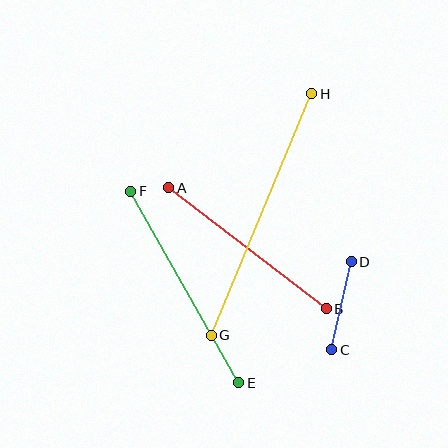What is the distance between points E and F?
The distance is approximately 220 pixels.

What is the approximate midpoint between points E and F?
The midpoint is at approximately (185, 287) pixels.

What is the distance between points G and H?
The distance is approximately 261 pixels.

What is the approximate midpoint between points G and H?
The midpoint is at approximately (262, 215) pixels.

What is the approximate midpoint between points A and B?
The midpoint is at approximately (248, 248) pixels.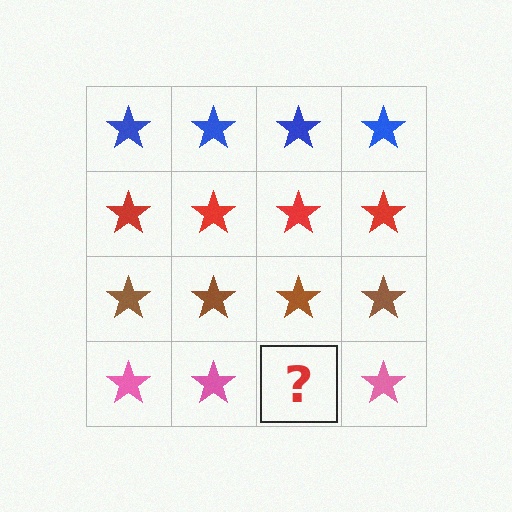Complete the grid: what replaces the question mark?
The question mark should be replaced with a pink star.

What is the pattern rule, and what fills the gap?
The rule is that each row has a consistent color. The gap should be filled with a pink star.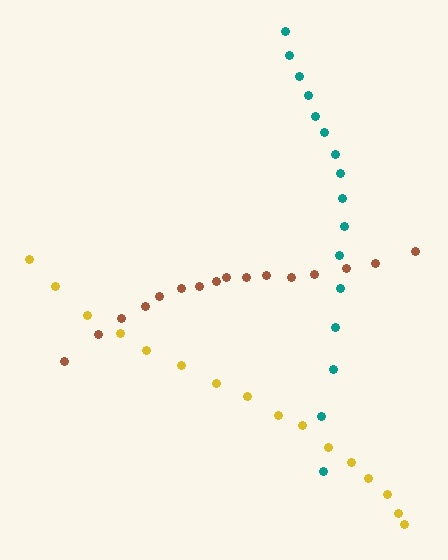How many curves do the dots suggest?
There are 3 distinct paths.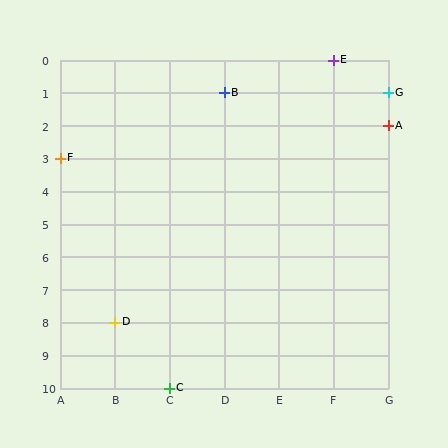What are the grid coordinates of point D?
Point D is at grid coordinates (B, 8).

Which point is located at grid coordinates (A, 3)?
Point F is at (A, 3).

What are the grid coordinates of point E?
Point E is at grid coordinates (F, 0).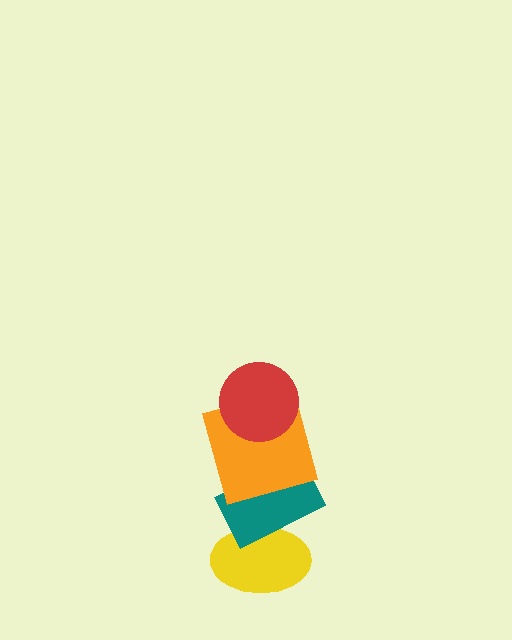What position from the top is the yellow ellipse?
The yellow ellipse is 4th from the top.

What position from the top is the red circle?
The red circle is 1st from the top.